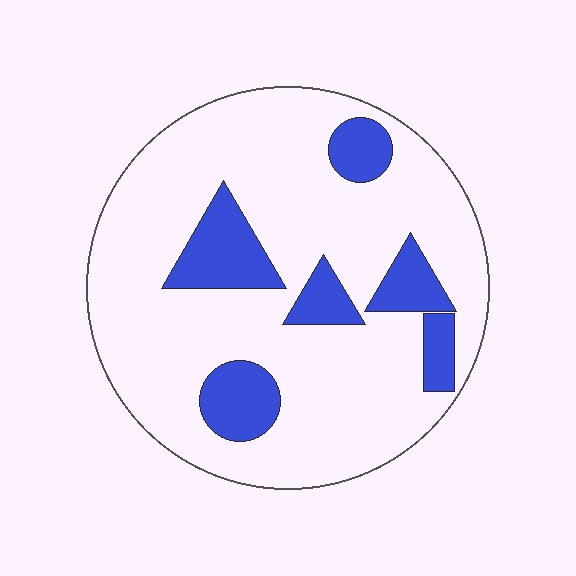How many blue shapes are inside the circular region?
6.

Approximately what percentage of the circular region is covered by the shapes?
Approximately 20%.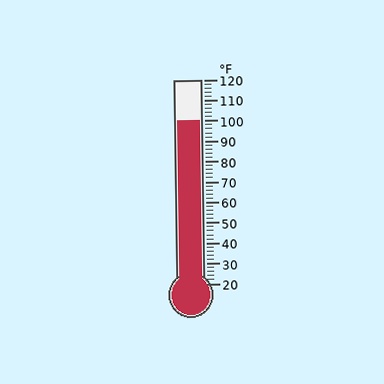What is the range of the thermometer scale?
The thermometer scale ranges from 20°F to 120°F.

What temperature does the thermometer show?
The thermometer shows approximately 100°F.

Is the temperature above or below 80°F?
The temperature is above 80°F.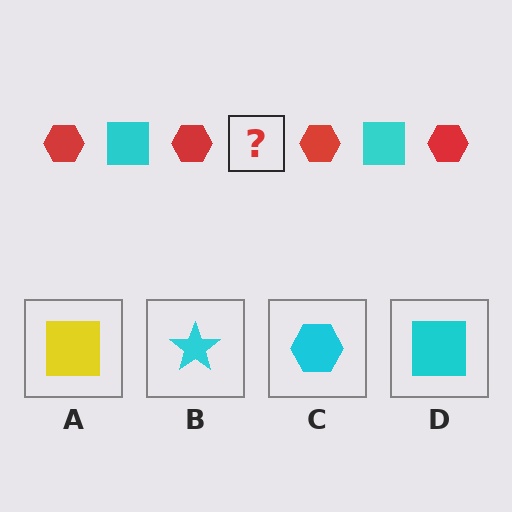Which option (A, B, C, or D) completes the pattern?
D.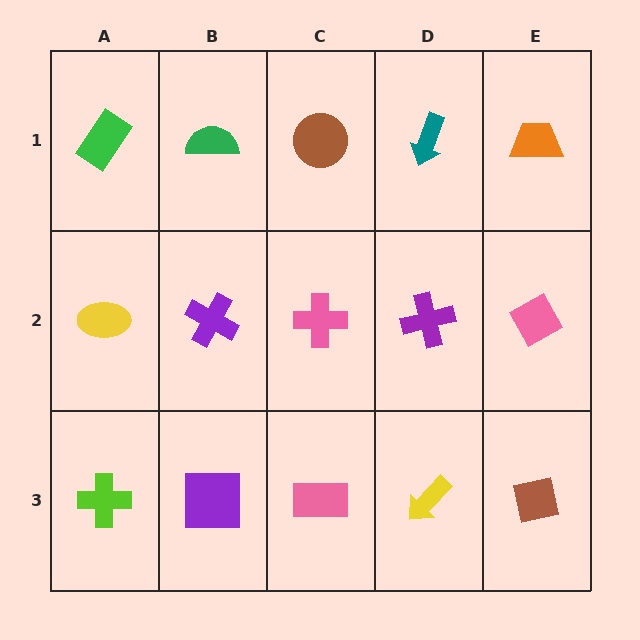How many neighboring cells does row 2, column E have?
3.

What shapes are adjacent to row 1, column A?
A yellow ellipse (row 2, column A), a green semicircle (row 1, column B).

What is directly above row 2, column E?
An orange trapezoid.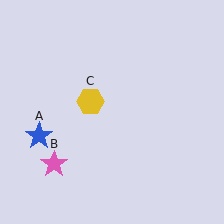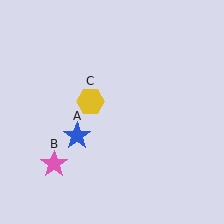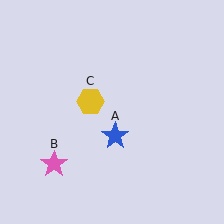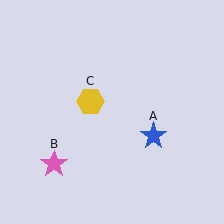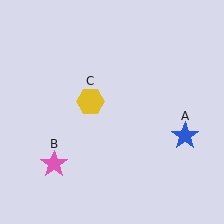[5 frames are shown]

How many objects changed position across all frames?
1 object changed position: blue star (object A).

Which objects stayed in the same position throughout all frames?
Pink star (object B) and yellow hexagon (object C) remained stationary.